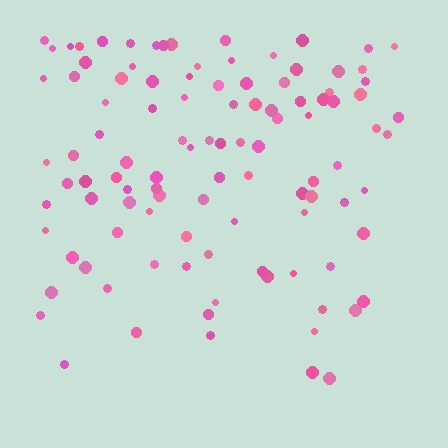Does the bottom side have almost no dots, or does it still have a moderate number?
Still a moderate number, just noticeably fewer than the top.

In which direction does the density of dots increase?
From bottom to top, with the top side densest.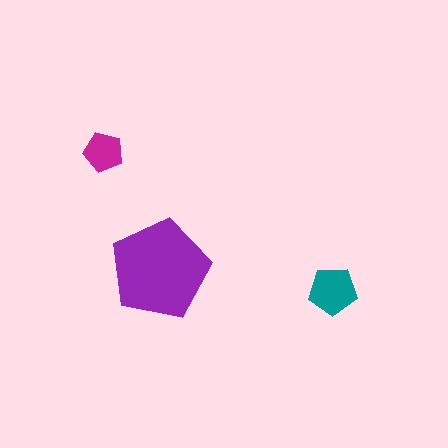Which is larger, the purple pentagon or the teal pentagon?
The purple one.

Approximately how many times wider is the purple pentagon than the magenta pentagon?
About 2.5 times wider.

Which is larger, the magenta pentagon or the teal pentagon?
The teal one.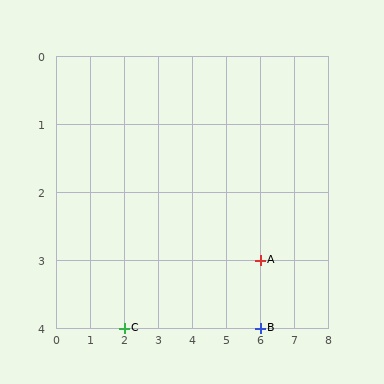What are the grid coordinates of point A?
Point A is at grid coordinates (6, 3).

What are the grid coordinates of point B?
Point B is at grid coordinates (6, 4).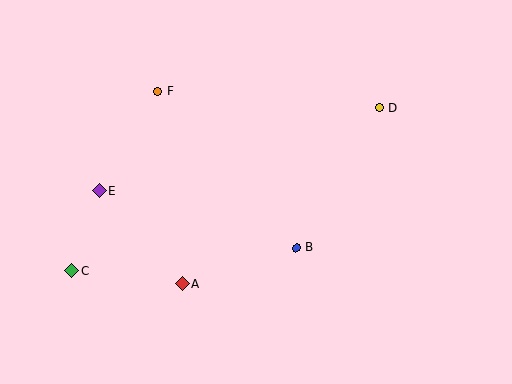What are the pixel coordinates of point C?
Point C is at (72, 271).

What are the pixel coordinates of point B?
Point B is at (296, 248).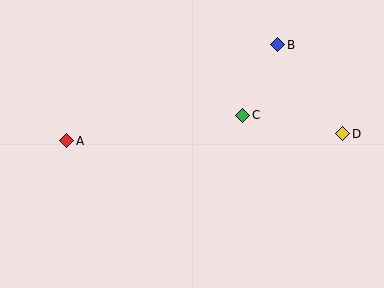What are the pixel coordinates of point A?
Point A is at (67, 141).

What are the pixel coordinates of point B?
Point B is at (278, 45).